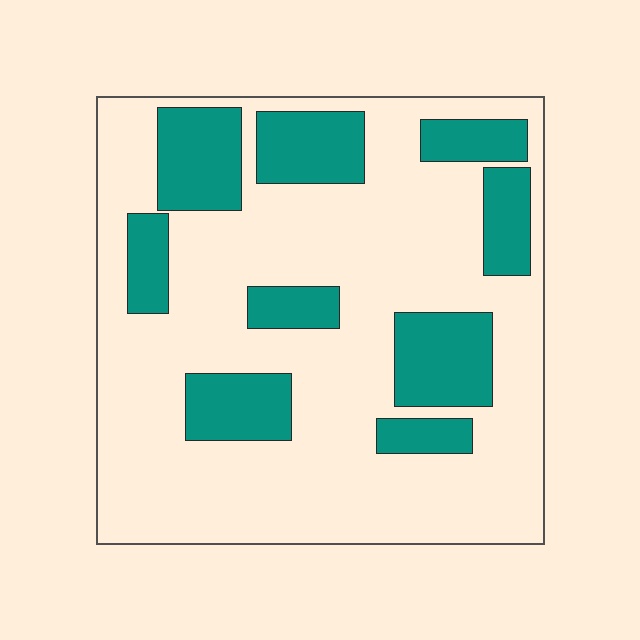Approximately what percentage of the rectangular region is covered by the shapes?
Approximately 25%.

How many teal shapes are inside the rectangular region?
9.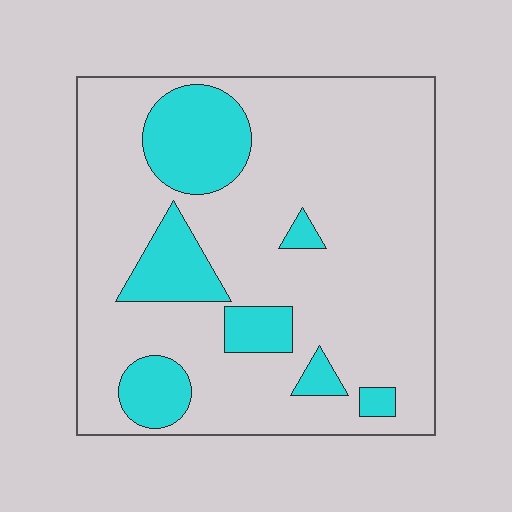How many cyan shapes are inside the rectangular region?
7.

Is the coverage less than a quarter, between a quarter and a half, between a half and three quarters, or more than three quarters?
Less than a quarter.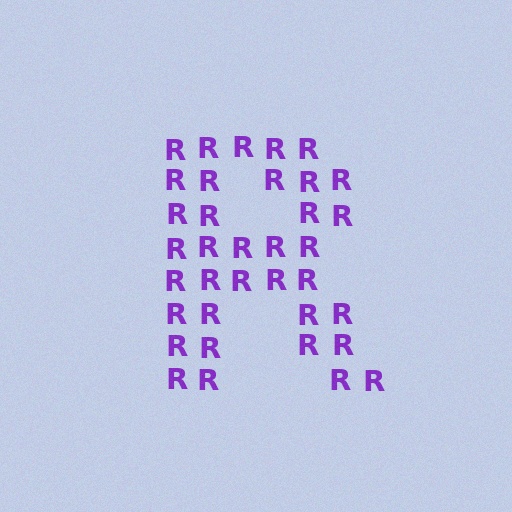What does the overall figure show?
The overall figure shows the letter R.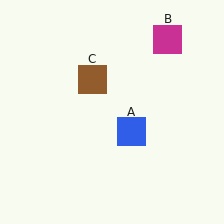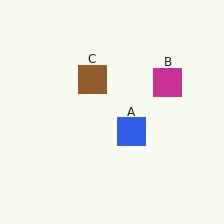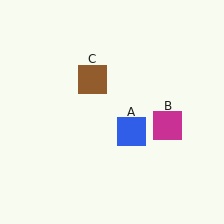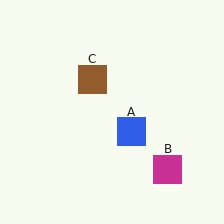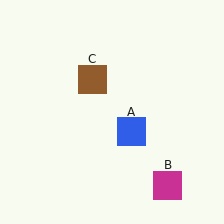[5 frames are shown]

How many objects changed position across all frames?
1 object changed position: magenta square (object B).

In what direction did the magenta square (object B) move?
The magenta square (object B) moved down.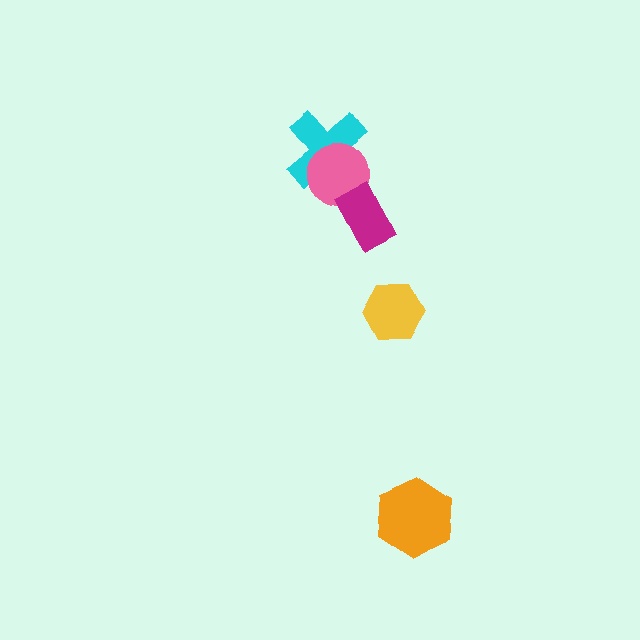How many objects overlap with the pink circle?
2 objects overlap with the pink circle.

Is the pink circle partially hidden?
Yes, it is partially covered by another shape.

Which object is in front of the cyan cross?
The pink circle is in front of the cyan cross.